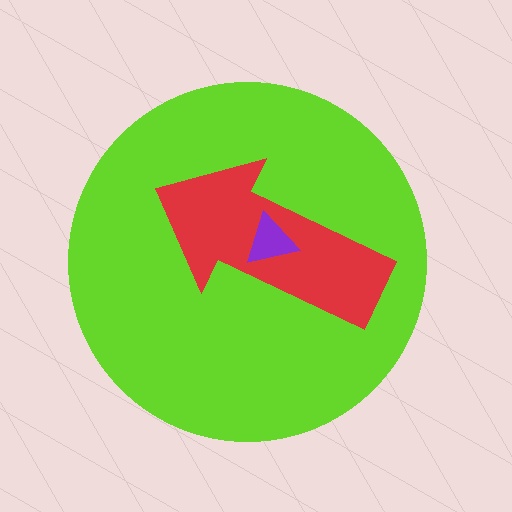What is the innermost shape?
The purple triangle.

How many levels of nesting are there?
3.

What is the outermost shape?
The lime circle.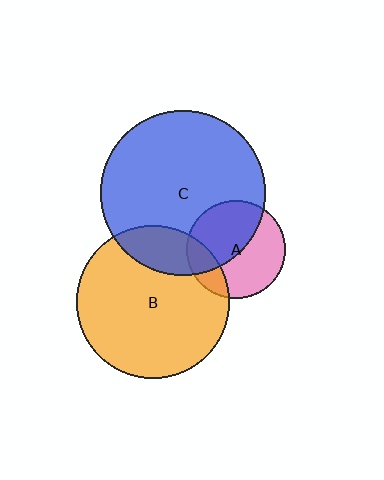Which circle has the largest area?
Circle C (blue).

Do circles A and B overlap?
Yes.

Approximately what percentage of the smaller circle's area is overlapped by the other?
Approximately 20%.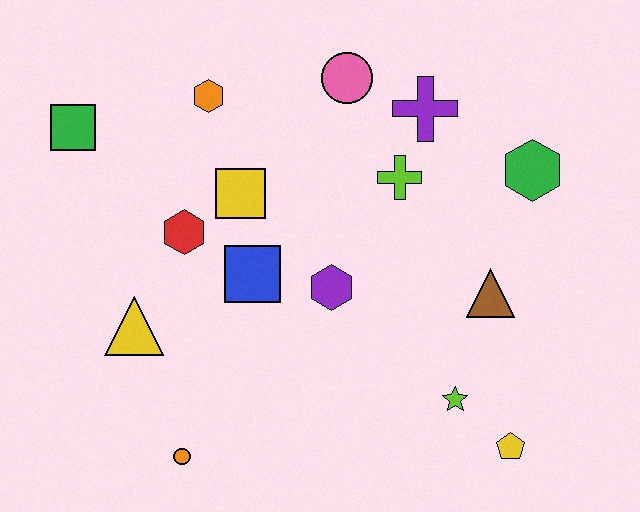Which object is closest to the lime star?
The yellow pentagon is closest to the lime star.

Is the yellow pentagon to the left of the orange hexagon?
No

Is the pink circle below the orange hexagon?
No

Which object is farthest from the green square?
The yellow pentagon is farthest from the green square.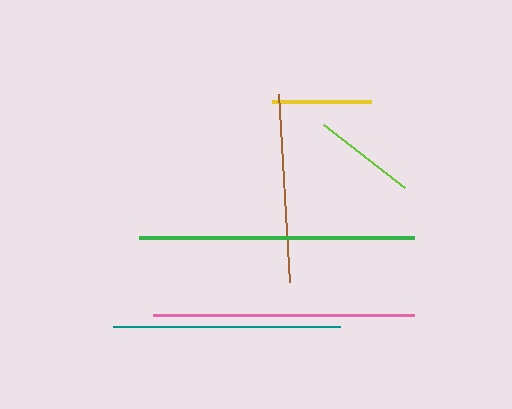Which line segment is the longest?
The green line is the longest at approximately 275 pixels.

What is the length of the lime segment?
The lime segment is approximately 103 pixels long.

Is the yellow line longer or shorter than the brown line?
The brown line is longer than the yellow line.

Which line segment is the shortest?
The yellow line is the shortest at approximately 100 pixels.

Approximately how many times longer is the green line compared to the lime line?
The green line is approximately 2.7 times the length of the lime line.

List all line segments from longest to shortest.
From longest to shortest: green, pink, teal, brown, lime, yellow.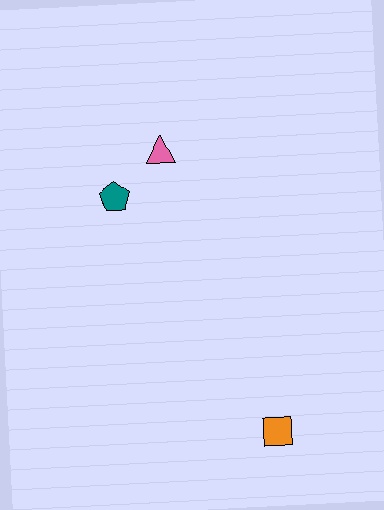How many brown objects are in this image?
There are no brown objects.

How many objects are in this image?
There are 3 objects.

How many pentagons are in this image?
There is 1 pentagon.